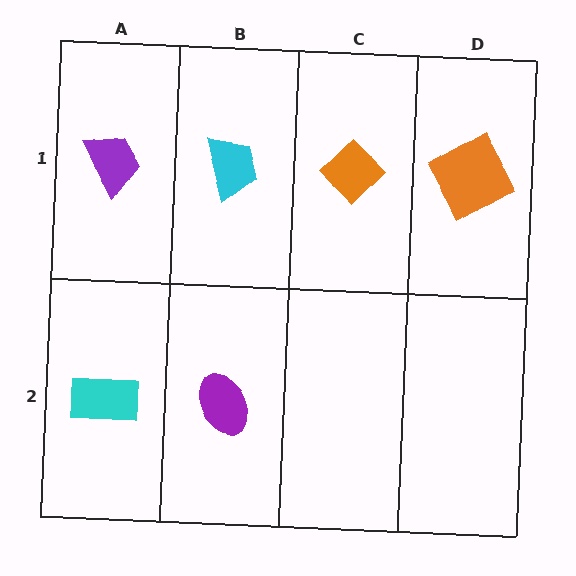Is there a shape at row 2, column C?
No, that cell is empty.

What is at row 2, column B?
A purple ellipse.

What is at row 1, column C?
An orange diamond.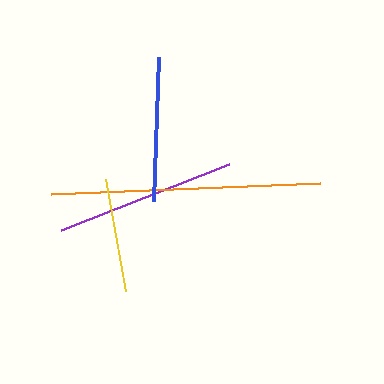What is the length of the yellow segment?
The yellow segment is approximately 113 pixels long.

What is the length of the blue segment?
The blue segment is approximately 144 pixels long.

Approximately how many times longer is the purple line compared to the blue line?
The purple line is approximately 1.3 times the length of the blue line.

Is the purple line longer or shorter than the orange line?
The orange line is longer than the purple line.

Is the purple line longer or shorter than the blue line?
The purple line is longer than the blue line.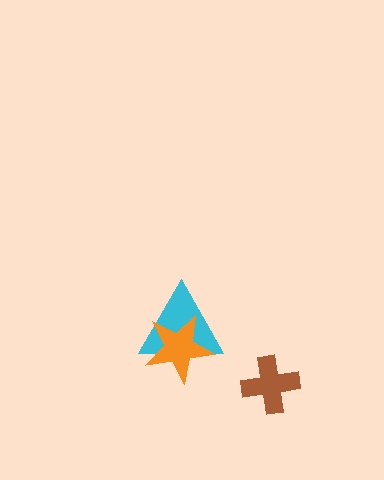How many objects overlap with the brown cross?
0 objects overlap with the brown cross.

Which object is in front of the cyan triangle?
The orange star is in front of the cyan triangle.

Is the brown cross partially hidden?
No, no other shape covers it.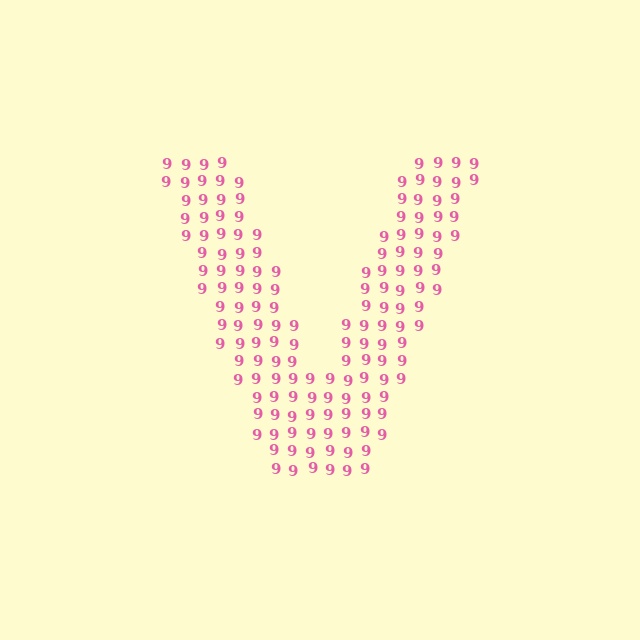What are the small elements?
The small elements are digit 9's.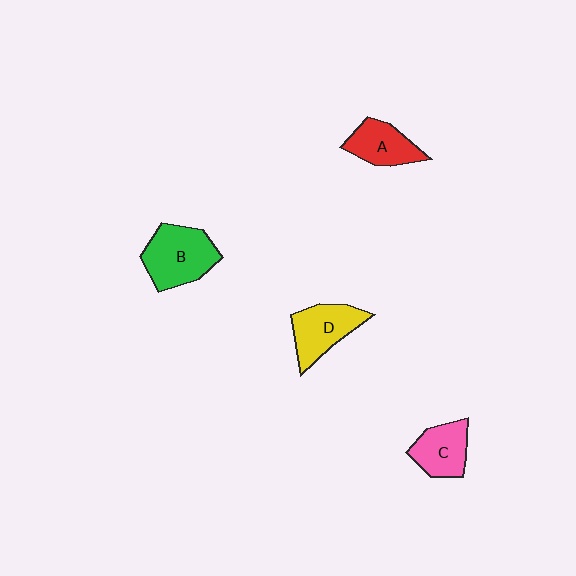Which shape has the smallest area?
Shape A (red).